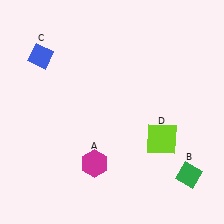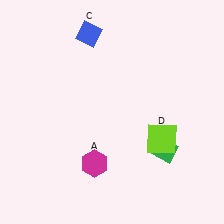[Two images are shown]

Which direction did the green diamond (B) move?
The green diamond (B) moved up.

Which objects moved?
The objects that moved are: the green diamond (B), the blue diamond (C).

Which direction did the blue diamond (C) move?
The blue diamond (C) moved right.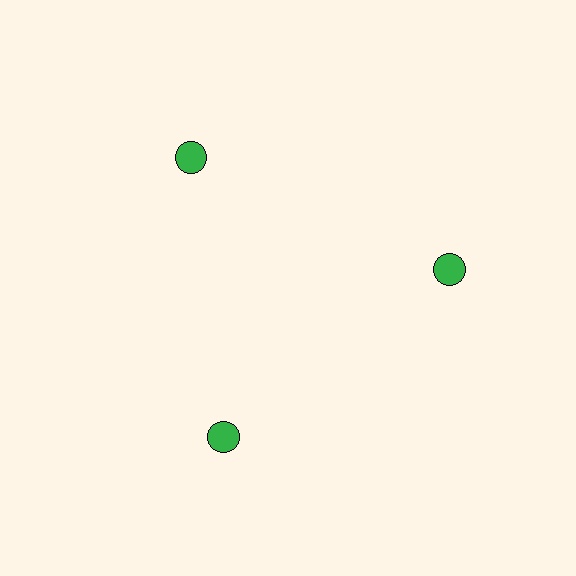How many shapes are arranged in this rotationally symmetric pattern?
There are 3 shapes, arranged in 3 groups of 1.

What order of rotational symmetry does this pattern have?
This pattern has 3-fold rotational symmetry.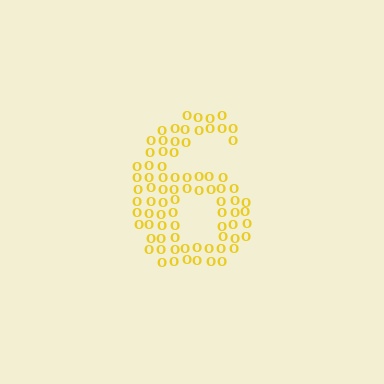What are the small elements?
The small elements are letter O's.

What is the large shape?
The large shape is the digit 6.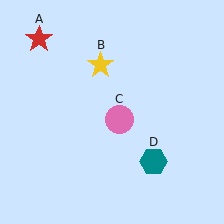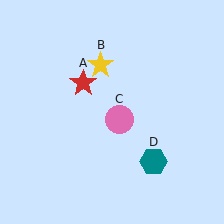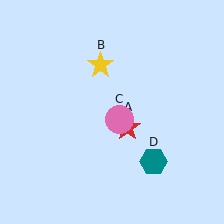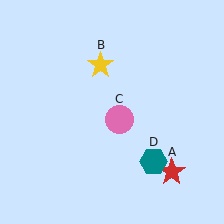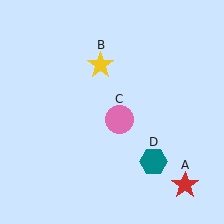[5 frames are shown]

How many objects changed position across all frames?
1 object changed position: red star (object A).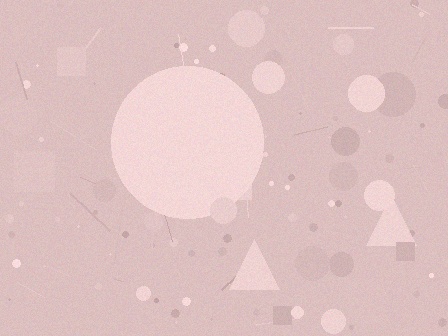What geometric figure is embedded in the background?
A circle is embedded in the background.